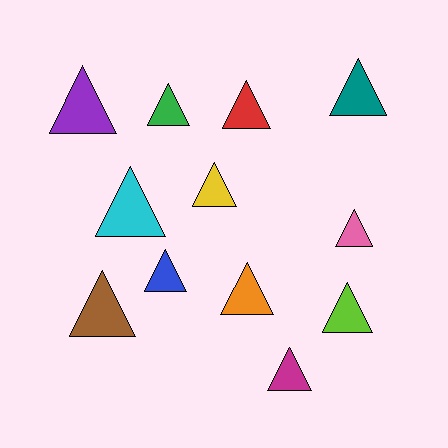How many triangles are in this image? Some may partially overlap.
There are 12 triangles.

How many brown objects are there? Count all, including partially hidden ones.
There is 1 brown object.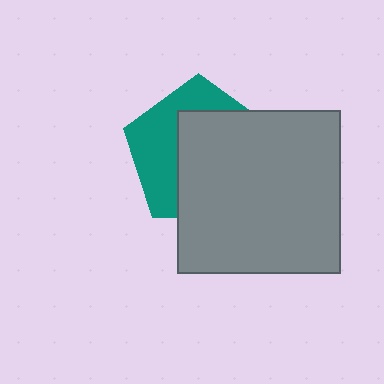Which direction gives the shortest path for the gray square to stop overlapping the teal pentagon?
Moving toward the lower-right gives the shortest separation.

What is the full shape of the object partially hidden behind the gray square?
The partially hidden object is a teal pentagon.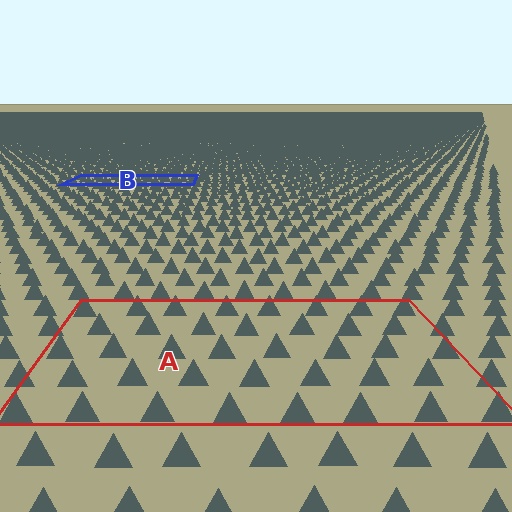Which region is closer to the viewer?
Region A is closer. The texture elements there are larger and more spread out.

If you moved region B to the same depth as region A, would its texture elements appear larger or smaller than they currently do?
They would appear larger. At a closer depth, the same texture elements are projected at a bigger on-screen size.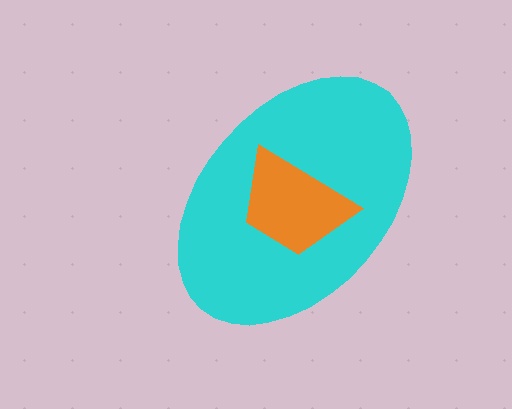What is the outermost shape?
The cyan ellipse.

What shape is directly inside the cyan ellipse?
The orange trapezoid.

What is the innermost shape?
The orange trapezoid.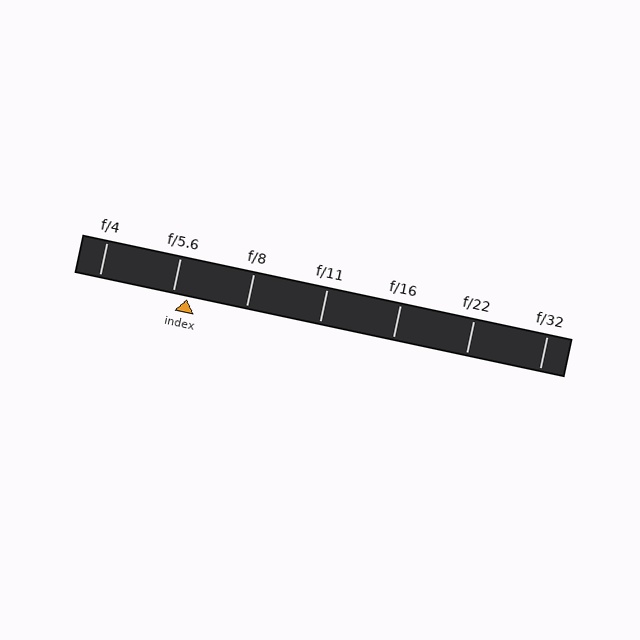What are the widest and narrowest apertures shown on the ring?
The widest aperture shown is f/4 and the narrowest is f/32.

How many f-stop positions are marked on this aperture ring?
There are 7 f-stop positions marked.